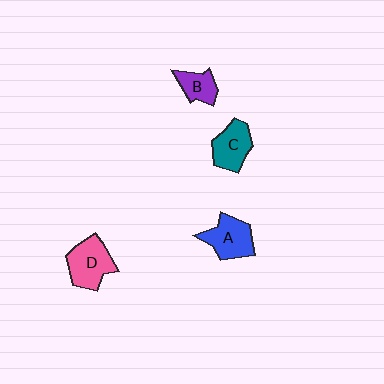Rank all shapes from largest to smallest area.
From largest to smallest: D (pink), A (blue), C (teal), B (purple).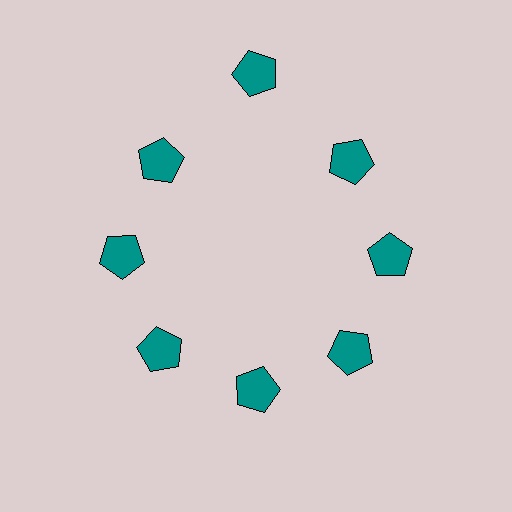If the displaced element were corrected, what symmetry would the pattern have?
It would have 8-fold rotational symmetry — the pattern would map onto itself every 45 degrees.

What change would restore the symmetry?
The symmetry would be restored by moving it inward, back onto the ring so that all 8 pentagons sit at equal angles and equal distance from the center.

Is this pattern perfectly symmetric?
No. The 8 teal pentagons are arranged in a ring, but one element near the 12 o'clock position is pushed outward from the center, breaking the 8-fold rotational symmetry.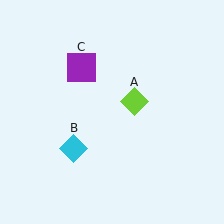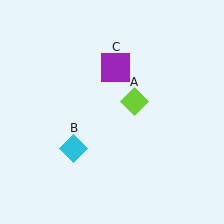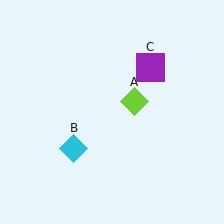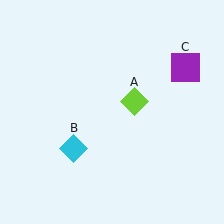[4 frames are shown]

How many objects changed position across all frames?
1 object changed position: purple square (object C).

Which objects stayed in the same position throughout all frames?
Lime diamond (object A) and cyan diamond (object B) remained stationary.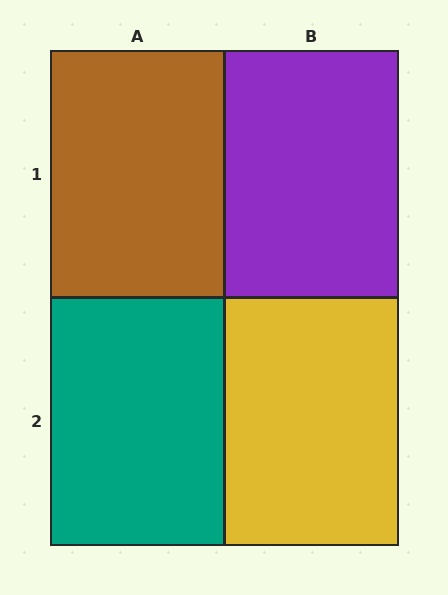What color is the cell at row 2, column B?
Yellow.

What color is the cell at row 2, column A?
Teal.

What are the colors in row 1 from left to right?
Brown, purple.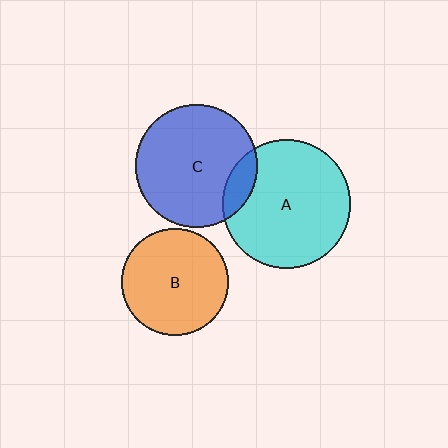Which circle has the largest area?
Circle A (cyan).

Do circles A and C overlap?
Yes.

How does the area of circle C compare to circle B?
Approximately 1.3 times.